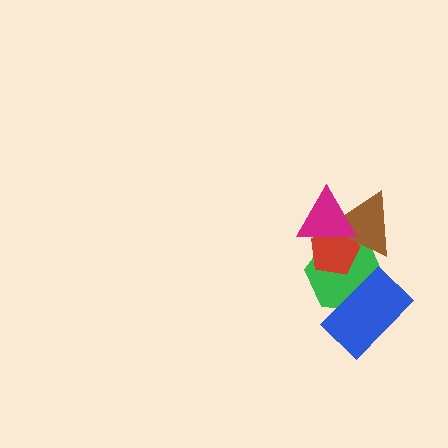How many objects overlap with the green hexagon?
4 objects overlap with the green hexagon.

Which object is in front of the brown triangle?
The magenta triangle is in front of the brown triangle.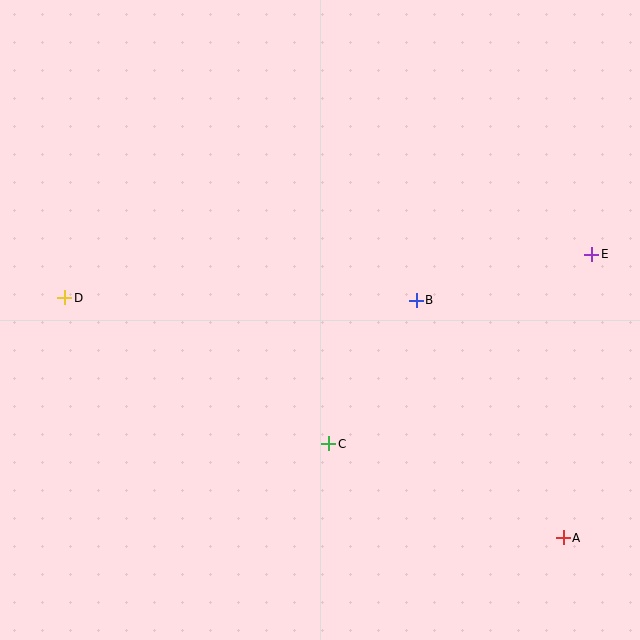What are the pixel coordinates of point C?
Point C is at (329, 444).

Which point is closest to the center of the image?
Point B at (416, 300) is closest to the center.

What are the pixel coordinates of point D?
Point D is at (65, 298).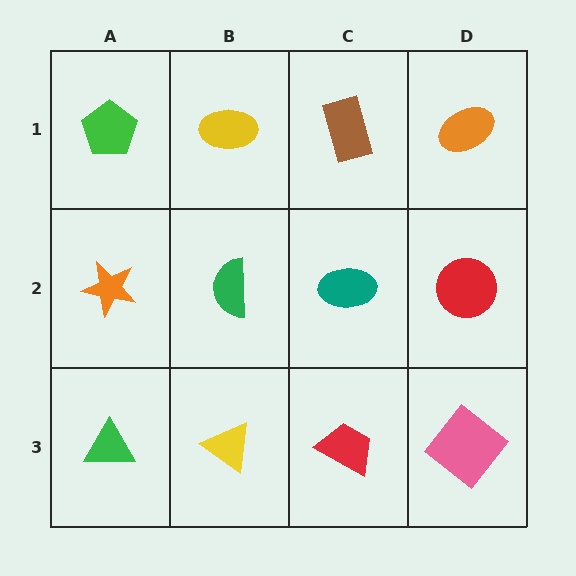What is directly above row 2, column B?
A yellow ellipse.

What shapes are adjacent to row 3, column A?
An orange star (row 2, column A), a yellow triangle (row 3, column B).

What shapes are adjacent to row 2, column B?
A yellow ellipse (row 1, column B), a yellow triangle (row 3, column B), an orange star (row 2, column A), a teal ellipse (row 2, column C).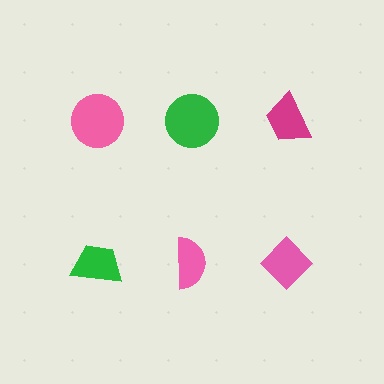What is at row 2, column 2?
A pink semicircle.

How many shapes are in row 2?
3 shapes.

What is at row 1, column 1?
A pink circle.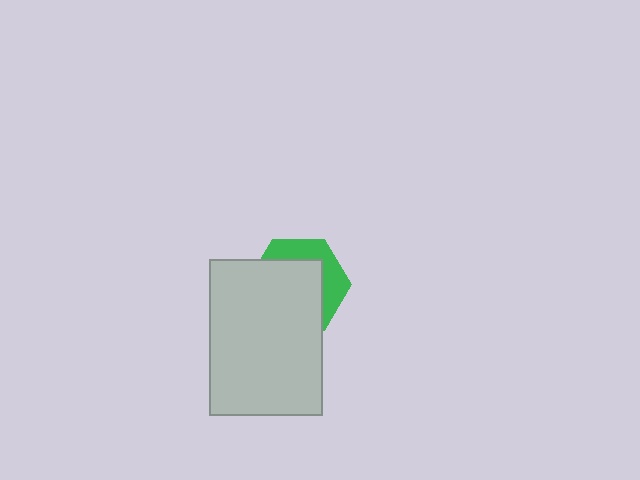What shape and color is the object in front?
The object in front is a light gray rectangle.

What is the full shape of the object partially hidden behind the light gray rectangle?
The partially hidden object is a green hexagon.